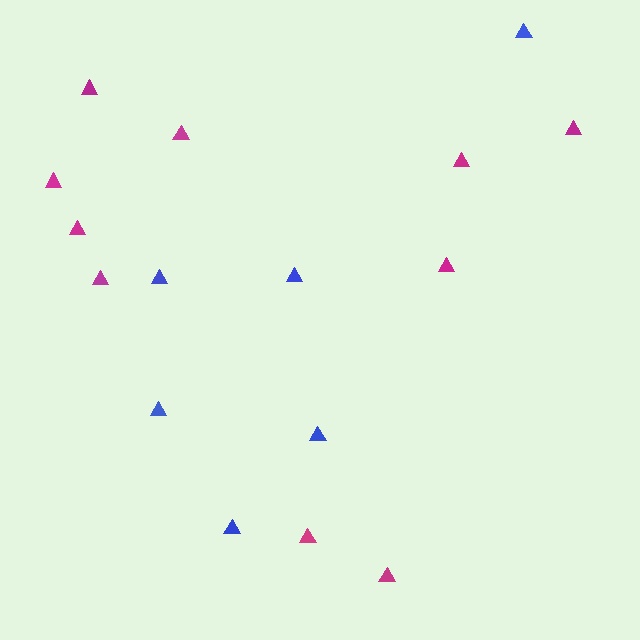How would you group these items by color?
There are 2 groups: one group of blue triangles (6) and one group of magenta triangles (10).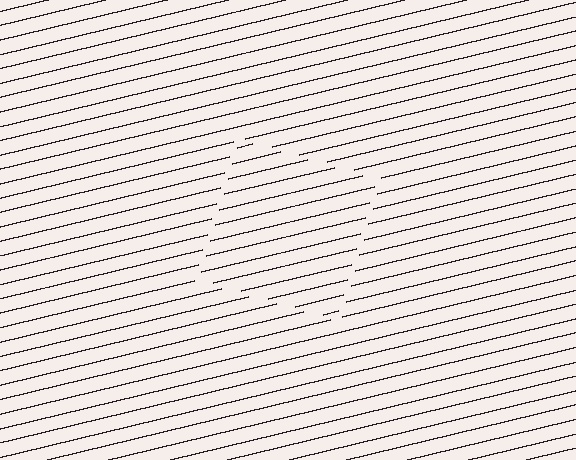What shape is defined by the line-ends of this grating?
An illusory square. The interior of the shape contains the same grating, shifted by half a period — the contour is defined by the phase discontinuity where line-ends from the inner and outer gratings abut.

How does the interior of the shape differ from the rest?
The interior of the shape contains the same grating, shifted by half a period — the contour is defined by the phase discontinuity where line-ends from the inner and outer gratings abut.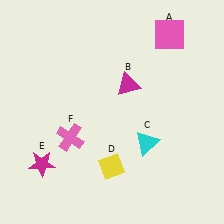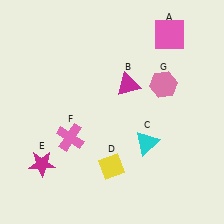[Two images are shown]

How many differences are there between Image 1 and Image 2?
There is 1 difference between the two images.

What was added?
A pink hexagon (G) was added in Image 2.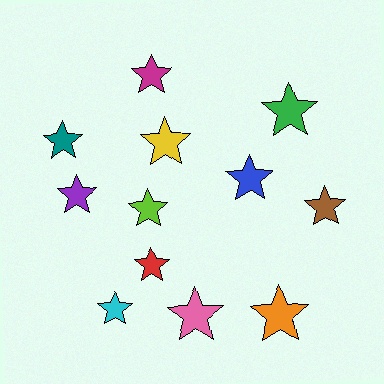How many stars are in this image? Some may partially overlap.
There are 12 stars.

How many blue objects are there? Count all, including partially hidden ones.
There is 1 blue object.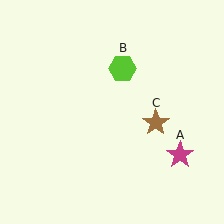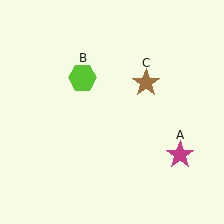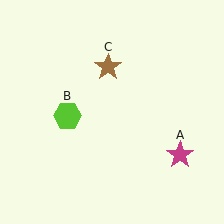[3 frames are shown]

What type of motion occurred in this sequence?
The lime hexagon (object B), brown star (object C) rotated counterclockwise around the center of the scene.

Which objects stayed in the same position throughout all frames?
Magenta star (object A) remained stationary.